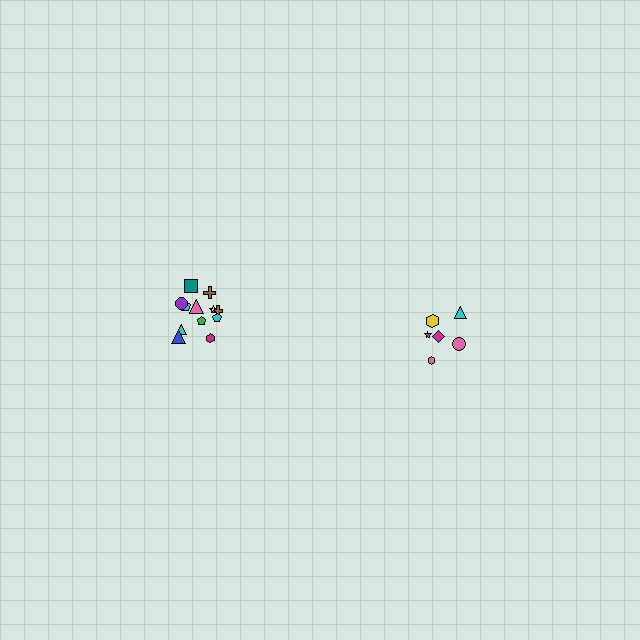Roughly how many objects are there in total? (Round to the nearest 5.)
Roughly 20 objects in total.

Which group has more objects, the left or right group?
The left group.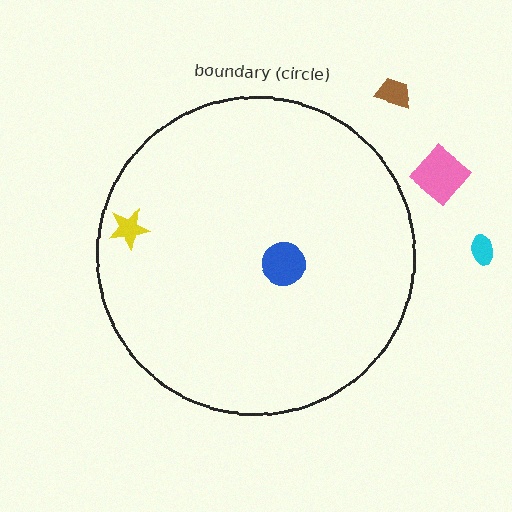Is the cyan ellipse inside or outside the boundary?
Outside.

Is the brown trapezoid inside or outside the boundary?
Outside.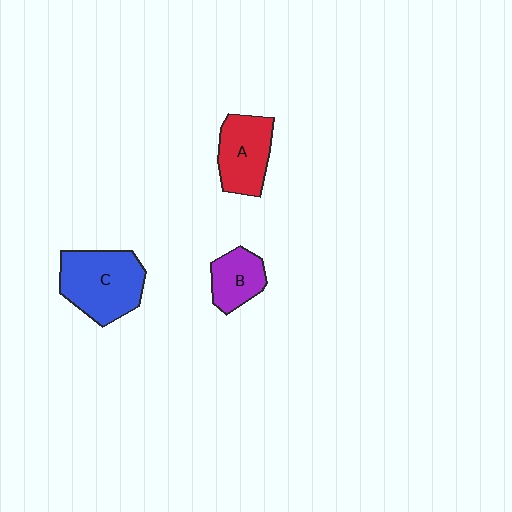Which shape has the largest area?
Shape C (blue).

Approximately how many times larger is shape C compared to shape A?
Approximately 1.3 times.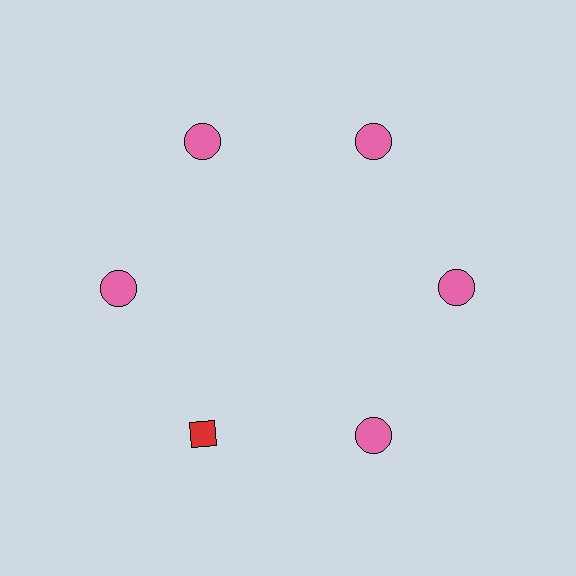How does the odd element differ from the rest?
It differs in both color (red instead of pink) and shape (diamond instead of circle).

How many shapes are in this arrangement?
There are 6 shapes arranged in a ring pattern.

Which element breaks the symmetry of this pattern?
The red diamond at roughly the 7 o'clock position breaks the symmetry. All other shapes are pink circles.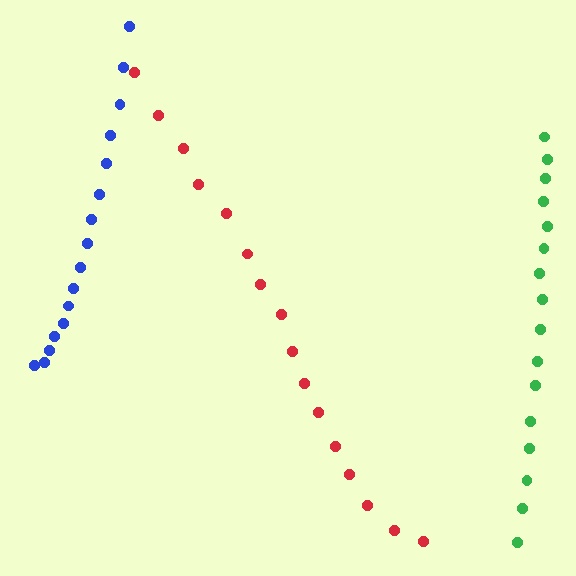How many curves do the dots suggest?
There are 3 distinct paths.